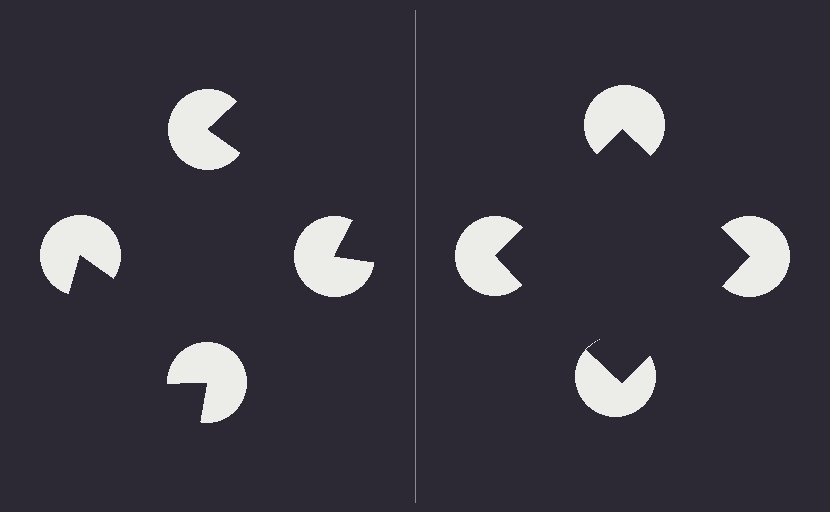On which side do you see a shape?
An illusory square appears on the right side. On the left side the wedge cuts are rotated, so no coherent shape forms.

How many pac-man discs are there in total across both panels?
8 — 4 on each side.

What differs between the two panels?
The pac-man discs are positioned identically on both sides; only the wedge orientations differ. On the right they align to a square; on the left they are misaligned.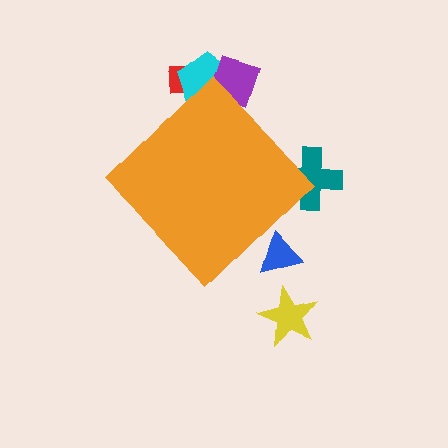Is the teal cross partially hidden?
Yes, the teal cross is partially hidden behind the orange diamond.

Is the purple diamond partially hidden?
Yes, the purple diamond is partially hidden behind the orange diamond.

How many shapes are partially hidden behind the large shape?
5 shapes are partially hidden.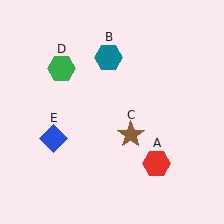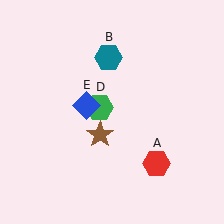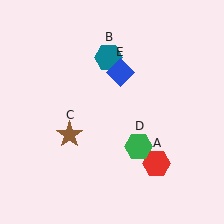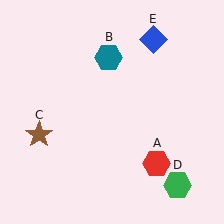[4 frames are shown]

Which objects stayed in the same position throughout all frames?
Red hexagon (object A) and teal hexagon (object B) remained stationary.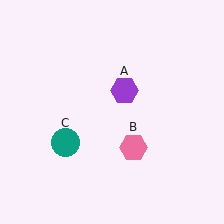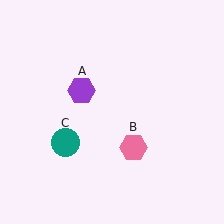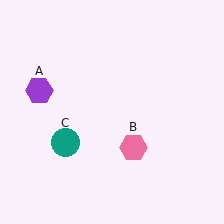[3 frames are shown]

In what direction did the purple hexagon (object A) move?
The purple hexagon (object A) moved left.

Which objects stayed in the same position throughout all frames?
Pink hexagon (object B) and teal circle (object C) remained stationary.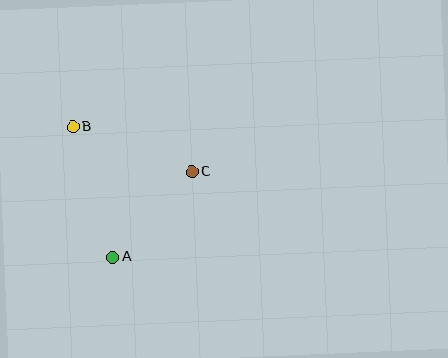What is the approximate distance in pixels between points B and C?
The distance between B and C is approximately 127 pixels.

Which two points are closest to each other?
Points A and C are closest to each other.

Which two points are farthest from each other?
Points A and B are farthest from each other.